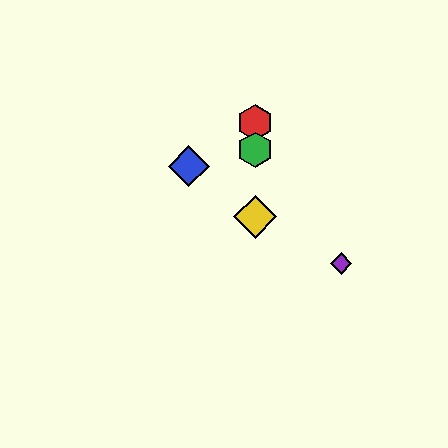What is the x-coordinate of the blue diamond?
The blue diamond is at x≈189.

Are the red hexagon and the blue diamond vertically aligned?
No, the red hexagon is at x≈255 and the blue diamond is at x≈189.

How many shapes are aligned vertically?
3 shapes (the red hexagon, the green hexagon, the yellow diamond) are aligned vertically.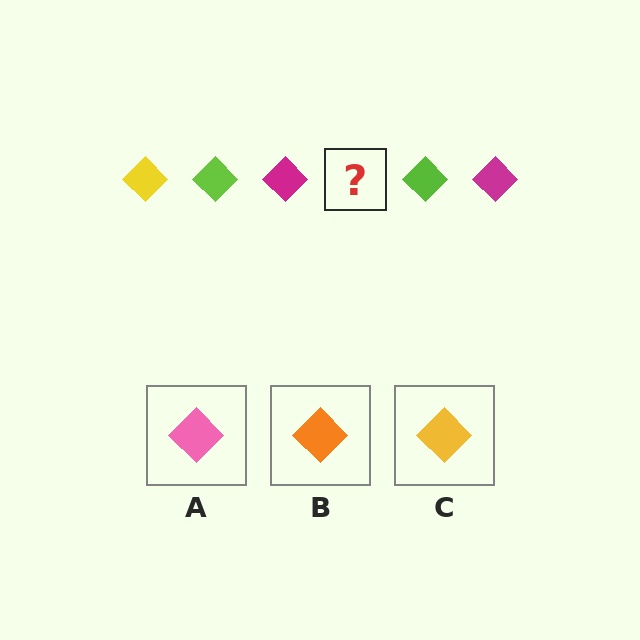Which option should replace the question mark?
Option C.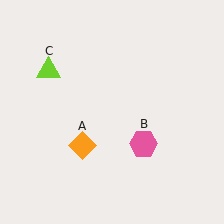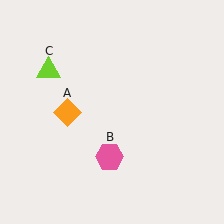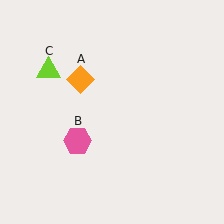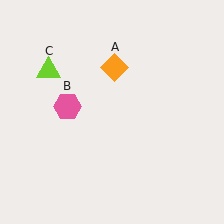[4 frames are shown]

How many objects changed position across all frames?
2 objects changed position: orange diamond (object A), pink hexagon (object B).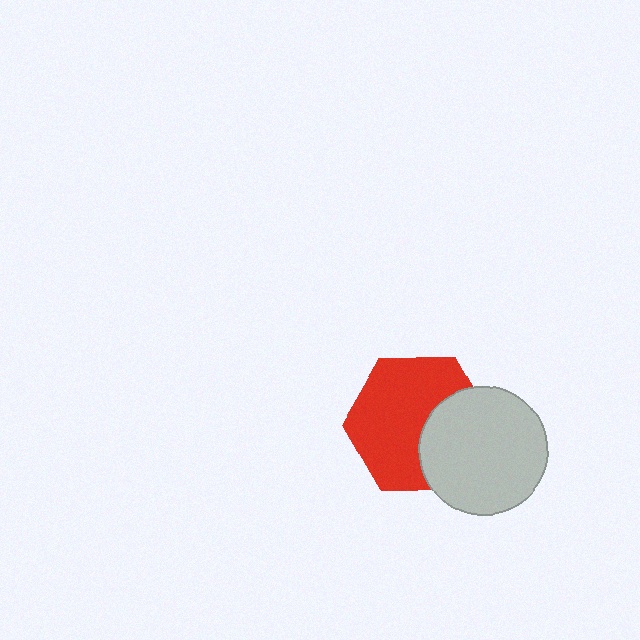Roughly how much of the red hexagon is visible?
Most of it is visible (roughly 66%).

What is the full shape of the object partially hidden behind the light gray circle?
The partially hidden object is a red hexagon.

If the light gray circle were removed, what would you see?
You would see the complete red hexagon.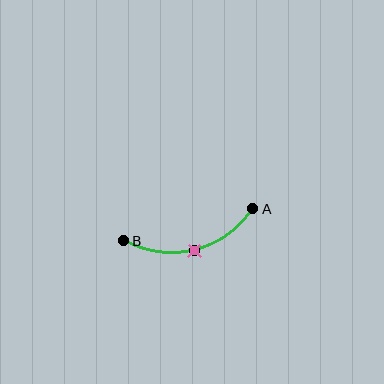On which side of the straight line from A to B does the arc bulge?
The arc bulges below the straight line connecting A and B.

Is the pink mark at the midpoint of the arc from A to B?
Yes. The pink mark lies on the arc at equal arc-length from both A and B — it is the arc midpoint.